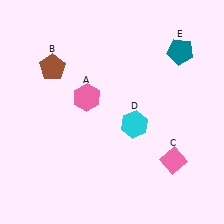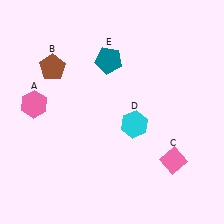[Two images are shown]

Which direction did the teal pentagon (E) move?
The teal pentagon (E) moved left.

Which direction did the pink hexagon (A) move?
The pink hexagon (A) moved left.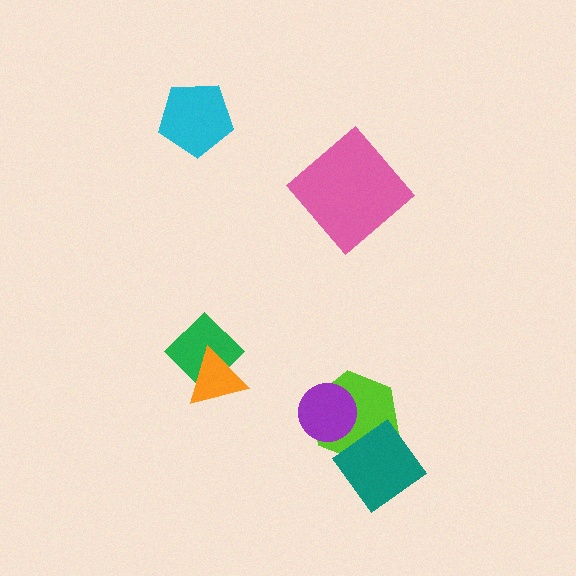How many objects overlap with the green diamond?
1 object overlaps with the green diamond.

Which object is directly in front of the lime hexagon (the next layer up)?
The purple circle is directly in front of the lime hexagon.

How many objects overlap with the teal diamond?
1 object overlaps with the teal diamond.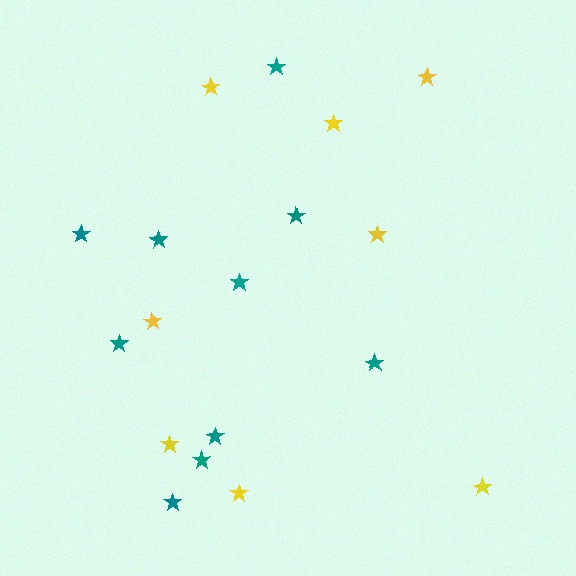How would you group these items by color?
There are 2 groups: one group of teal stars (10) and one group of yellow stars (8).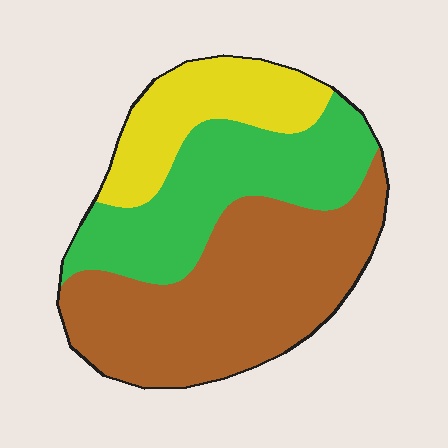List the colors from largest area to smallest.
From largest to smallest: brown, green, yellow.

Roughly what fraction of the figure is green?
Green covers around 30% of the figure.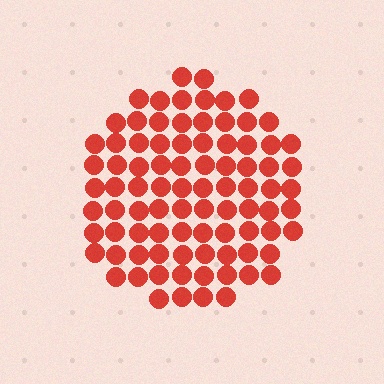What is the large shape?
The large shape is a circle.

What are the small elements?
The small elements are circles.